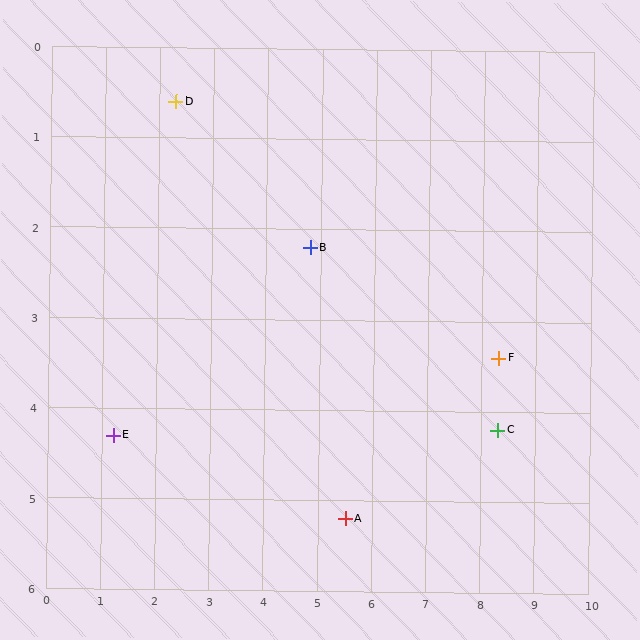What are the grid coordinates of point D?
Point D is at approximately (2.3, 0.6).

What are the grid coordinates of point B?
Point B is at approximately (4.8, 2.2).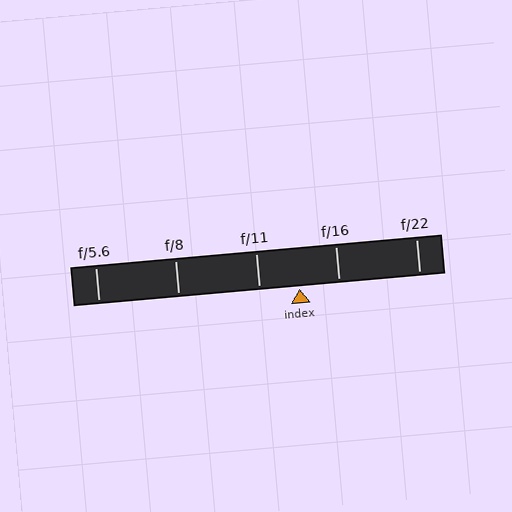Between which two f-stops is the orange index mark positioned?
The index mark is between f/11 and f/16.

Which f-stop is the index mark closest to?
The index mark is closest to f/16.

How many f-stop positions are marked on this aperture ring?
There are 5 f-stop positions marked.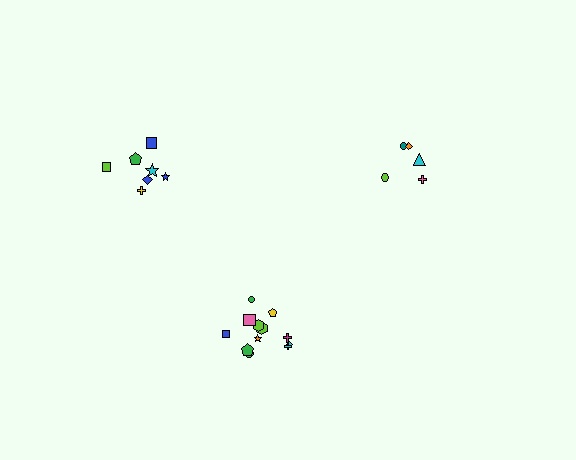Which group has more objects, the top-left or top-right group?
The top-left group.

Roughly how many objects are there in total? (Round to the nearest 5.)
Roughly 25 objects in total.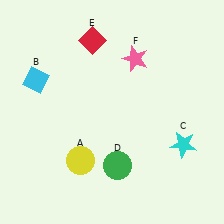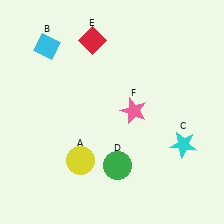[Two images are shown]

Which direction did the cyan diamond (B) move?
The cyan diamond (B) moved up.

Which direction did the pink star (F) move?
The pink star (F) moved down.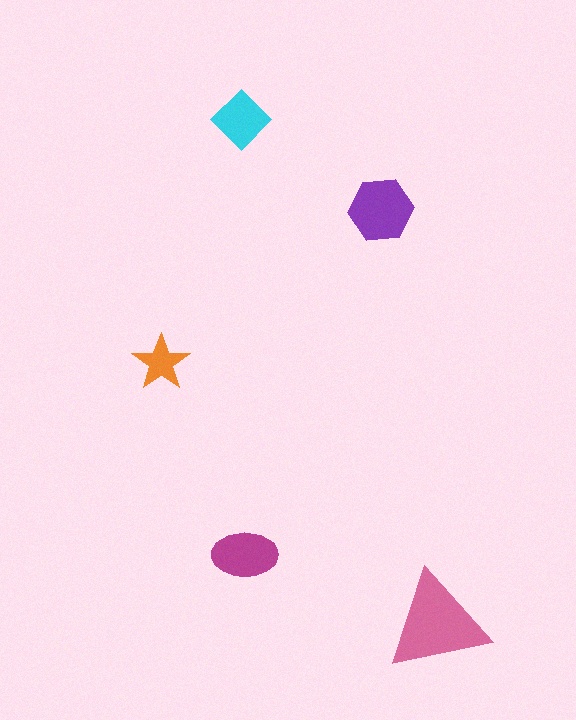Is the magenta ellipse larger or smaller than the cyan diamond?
Larger.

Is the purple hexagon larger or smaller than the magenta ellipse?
Larger.